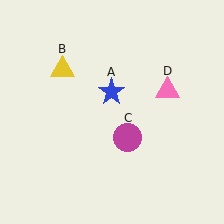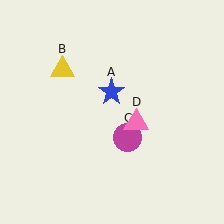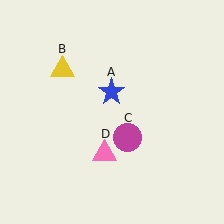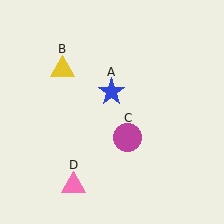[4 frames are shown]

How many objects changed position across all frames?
1 object changed position: pink triangle (object D).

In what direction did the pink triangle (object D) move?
The pink triangle (object D) moved down and to the left.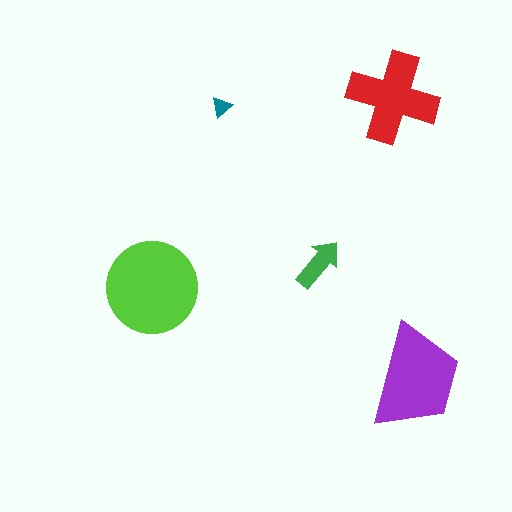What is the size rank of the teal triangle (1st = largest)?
5th.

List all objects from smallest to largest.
The teal triangle, the green arrow, the red cross, the purple trapezoid, the lime circle.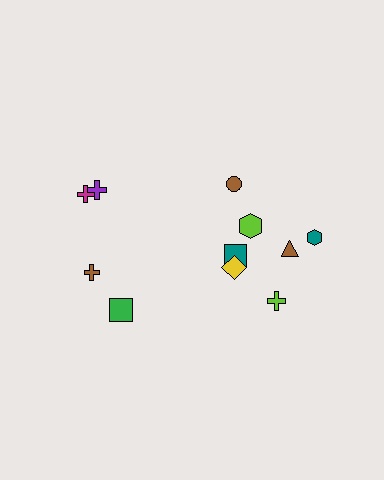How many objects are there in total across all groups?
There are 11 objects.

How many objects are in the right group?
There are 7 objects.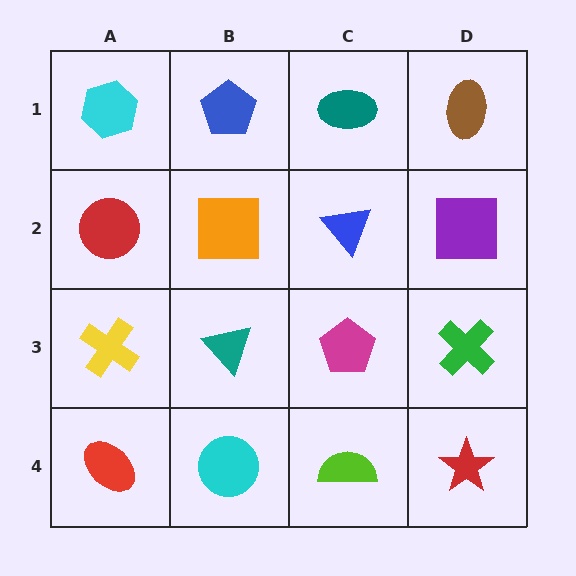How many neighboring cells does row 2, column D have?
3.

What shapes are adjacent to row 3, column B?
An orange square (row 2, column B), a cyan circle (row 4, column B), a yellow cross (row 3, column A), a magenta pentagon (row 3, column C).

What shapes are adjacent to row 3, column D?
A purple square (row 2, column D), a red star (row 4, column D), a magenta pentagon (row 3, column C).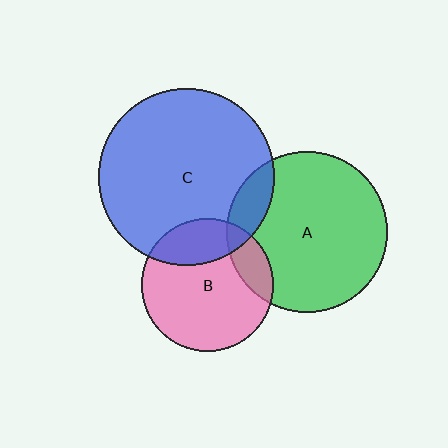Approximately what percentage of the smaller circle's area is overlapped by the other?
Approximately 15%.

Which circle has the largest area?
Circle C (blue).